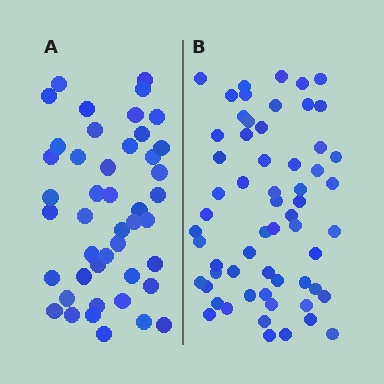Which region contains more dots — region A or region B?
Region B (the right region) has more dots.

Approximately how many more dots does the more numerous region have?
Region B has approximately 15 more dots than region A.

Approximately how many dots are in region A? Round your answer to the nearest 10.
About 40 dots. (The exact count is 45, which rounds to 40.)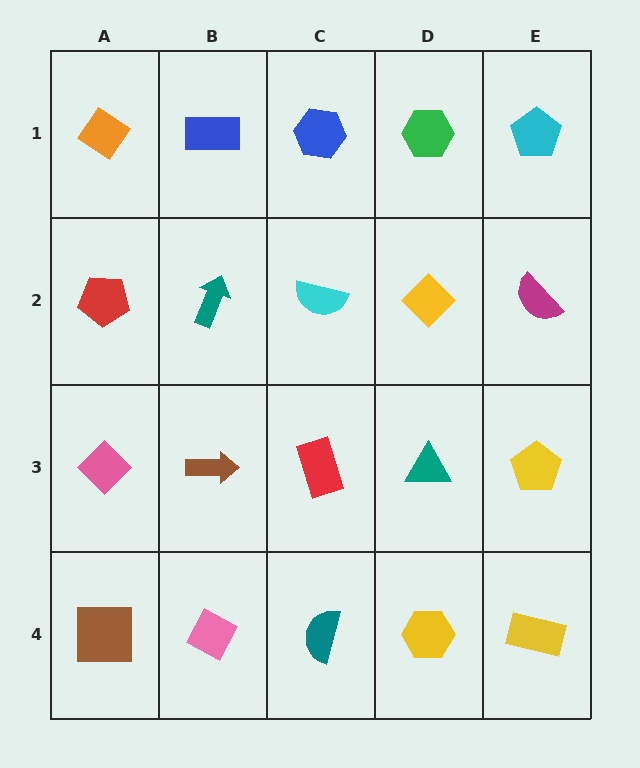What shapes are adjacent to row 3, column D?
A yellow diamond (row 2, column D), a yellow hexagon (row 4, column D), a red rectangle (row 3, column C), a yellow pentagon (row 3, column E).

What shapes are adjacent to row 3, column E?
A magenta semicircle (row 2, column E), a yellow rectangle (row 4, column E), a teal triangle (row 3, column D).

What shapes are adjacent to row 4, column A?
A pink diamond (row 3, column A), a pink diamond (row 4, column B).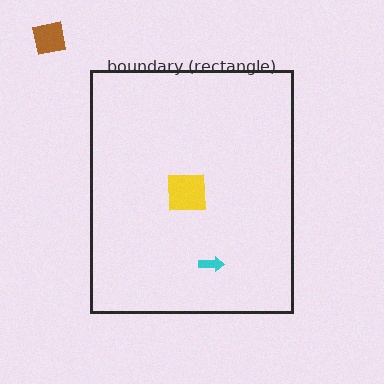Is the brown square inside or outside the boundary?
Outside.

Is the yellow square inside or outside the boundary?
Inside.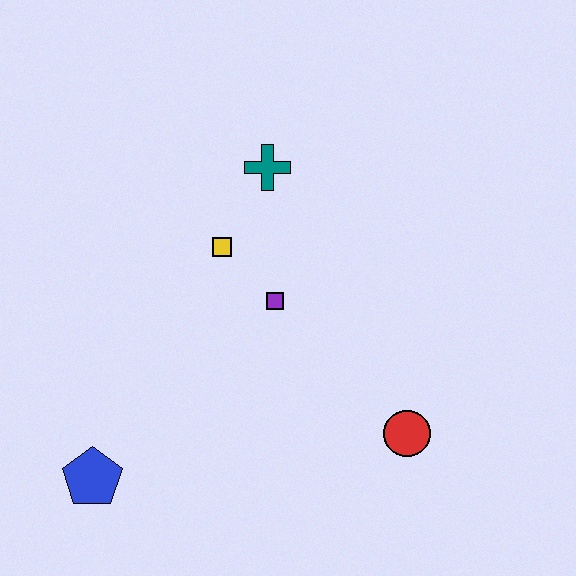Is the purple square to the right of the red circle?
No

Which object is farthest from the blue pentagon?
The teal cross is farthest from the blue pentagon.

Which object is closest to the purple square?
The yellow square is closest to the purple square.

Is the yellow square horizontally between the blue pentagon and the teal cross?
Yes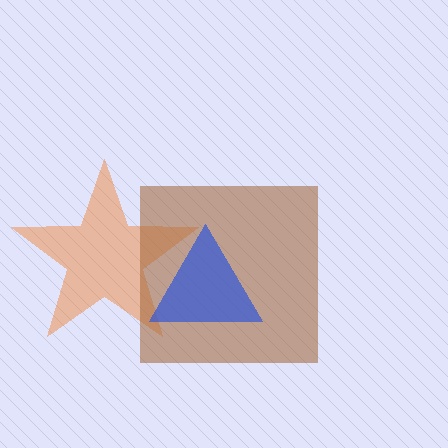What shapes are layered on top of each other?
The layered shapes are: an orange star, a brown square, a blue triangle.